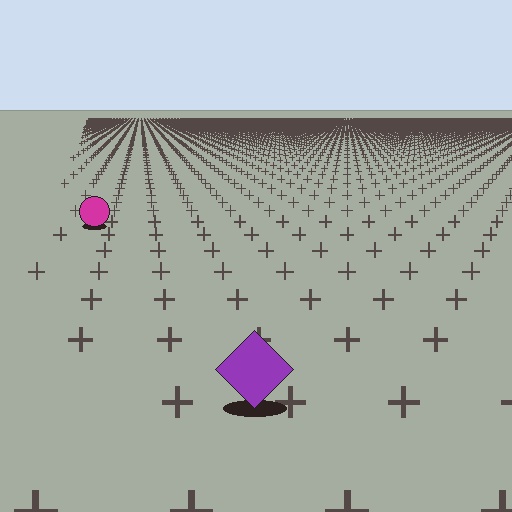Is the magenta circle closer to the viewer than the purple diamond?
No. The purple diamond is closer — you can tell from the texture gradient: the ground texture is coarser near it.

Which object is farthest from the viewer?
The magenta circle is farthest from the viewer. It appears smaller and the ground texture around it is denser.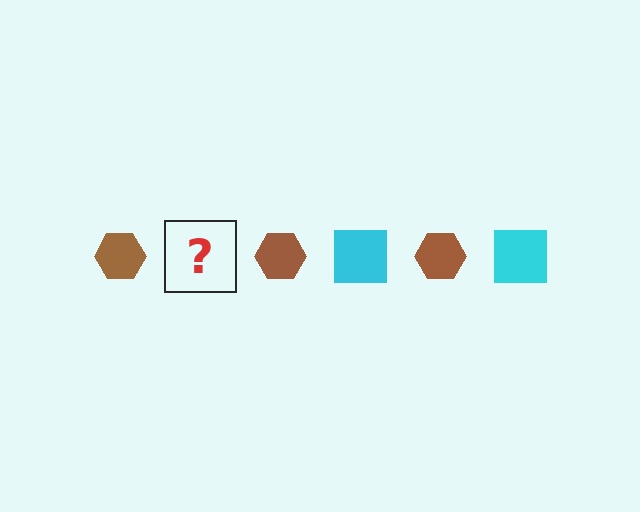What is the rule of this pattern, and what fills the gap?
The rule is that the pattern alternates between brown hexagon and cyan square. The gap should be filled with a cyan square.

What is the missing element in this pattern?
The missing element is a cyan square.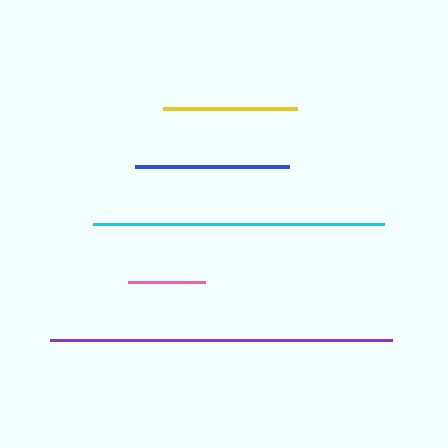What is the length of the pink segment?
The pink segment is approximately 77 pixels long.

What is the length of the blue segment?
The blue segment is approximately 154 pixels long.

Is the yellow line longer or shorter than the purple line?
The purple line is longer than the yellow line.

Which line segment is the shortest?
The pink line is the shortest at approximately 77 pixels.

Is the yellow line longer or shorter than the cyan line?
The cyan line is longer than the yellow line.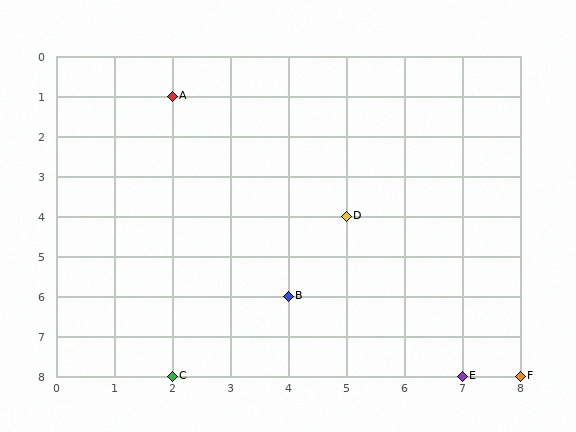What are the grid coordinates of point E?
Point E is at grid coordinates (7, 8).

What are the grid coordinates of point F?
Point F is at grid coordinates (8, 8).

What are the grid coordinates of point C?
Point C is at grid coordinates (2, 8).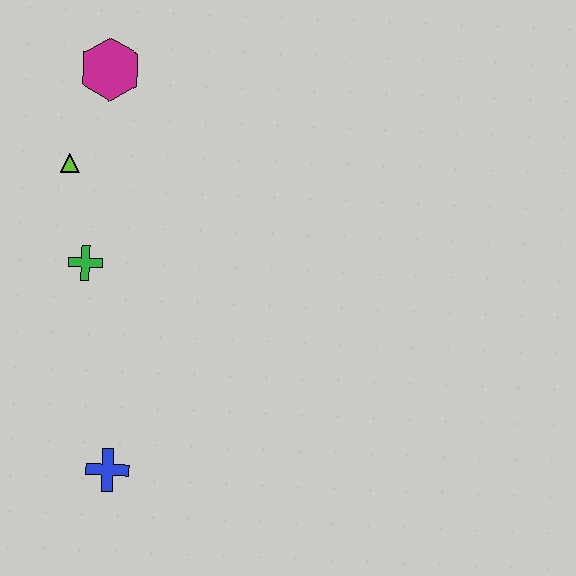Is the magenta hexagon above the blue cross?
Yes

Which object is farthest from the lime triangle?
The blue cross is farthest from the lime triangle.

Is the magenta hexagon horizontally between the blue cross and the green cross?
Yes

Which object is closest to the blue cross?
The green cross is closest to the blue cross.